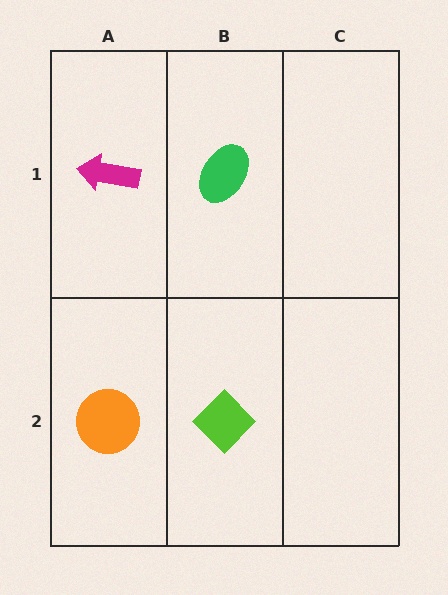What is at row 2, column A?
An orange circle.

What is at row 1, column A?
A magenta arrow.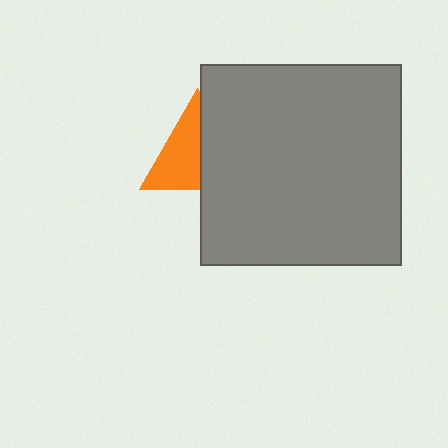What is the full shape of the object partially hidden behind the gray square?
The partially hidden object is an orange triangle.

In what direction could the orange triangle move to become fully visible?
The orange triangle could move left. That would shift it out from behind the gray square entirely.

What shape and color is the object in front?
The object in front is a gray square.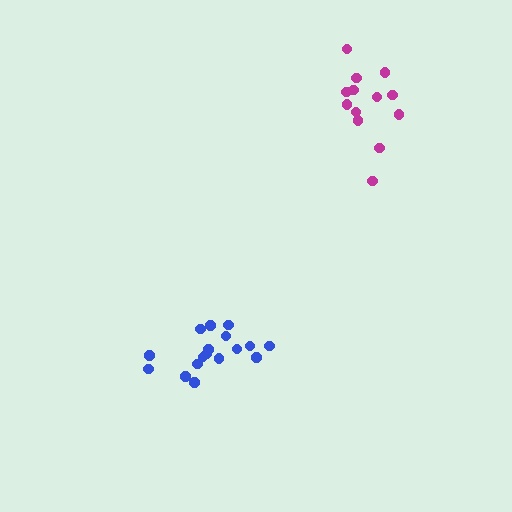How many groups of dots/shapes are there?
There are 2 groups.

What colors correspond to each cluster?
The clusters are colored: blue, magenta.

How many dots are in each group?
Group 1: 17 dots, Group 2: 14 dots (31 total).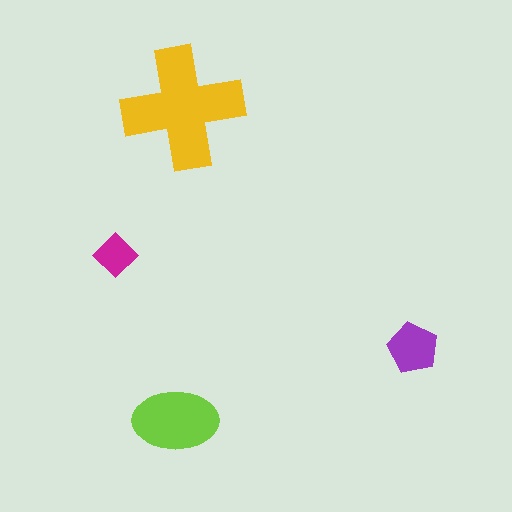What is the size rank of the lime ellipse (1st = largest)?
2nd.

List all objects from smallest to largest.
The magenta diamond, the purple pentagon, the lime ellipse, the yellow cross.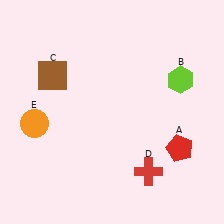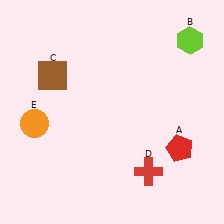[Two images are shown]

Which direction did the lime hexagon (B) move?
The lime hexagon (B) moved up.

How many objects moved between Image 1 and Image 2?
1 object moved between the two images.